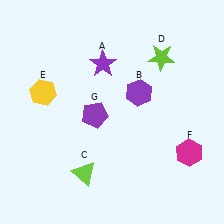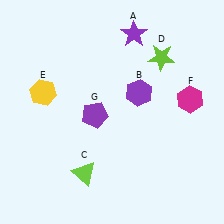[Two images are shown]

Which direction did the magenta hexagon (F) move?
The magenta hexagon (F) moved up.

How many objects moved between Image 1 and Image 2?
2 objects moved between the two images.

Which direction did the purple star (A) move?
The purple star (A) moved right.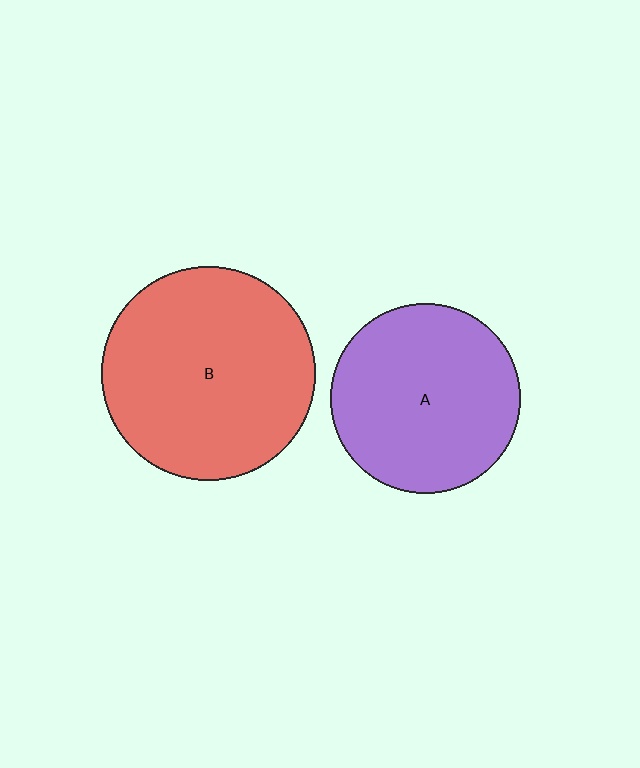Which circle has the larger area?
Circle B (red).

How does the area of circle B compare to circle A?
Approximately 1.3 times.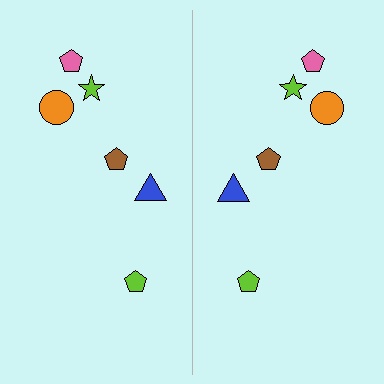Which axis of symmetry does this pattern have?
The pattern has a vertical axis of symmetry running through the center of the image.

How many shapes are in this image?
There are 12 shapes in this image.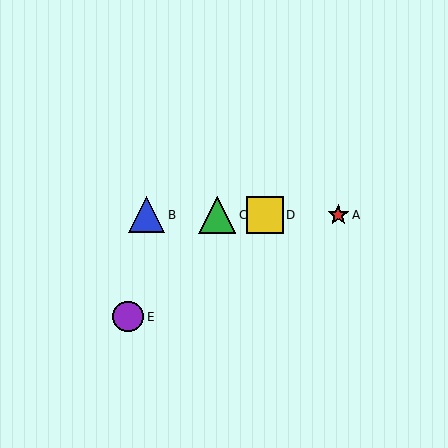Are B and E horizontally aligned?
No, B is at y≈215 and E is at y≈317.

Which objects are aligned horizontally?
Objects A, B, C, D are aligned horizontally.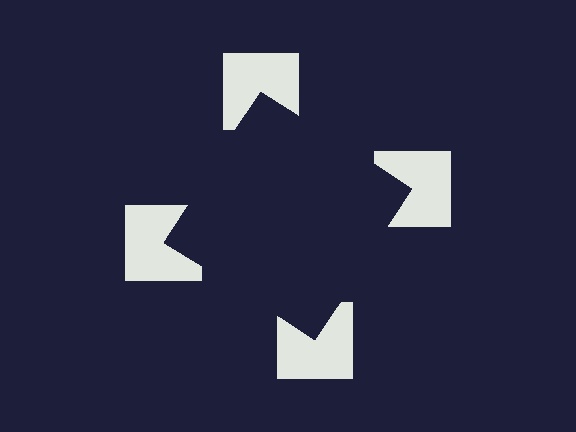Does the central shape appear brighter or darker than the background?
It typically appears slightly darker than the background, even though no actual brightness change is drawn.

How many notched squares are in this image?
There are 4 — one at each vertex of the illusory square.